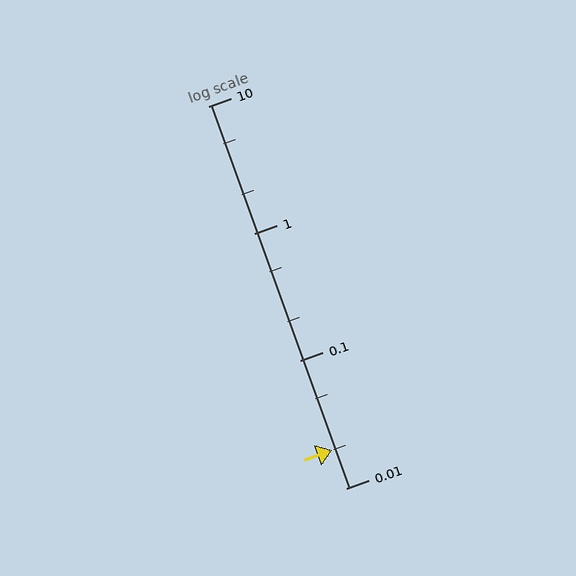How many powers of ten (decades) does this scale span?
The scale spans 3 decades, from 0.01 to 10.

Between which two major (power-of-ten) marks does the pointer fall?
The pointer is between 0.01 and 0.1.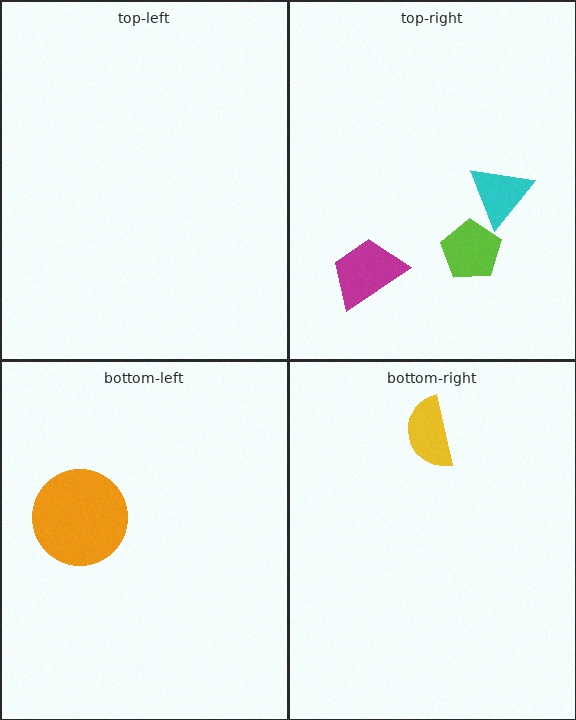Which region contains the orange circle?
The bottom-left region.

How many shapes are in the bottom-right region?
1.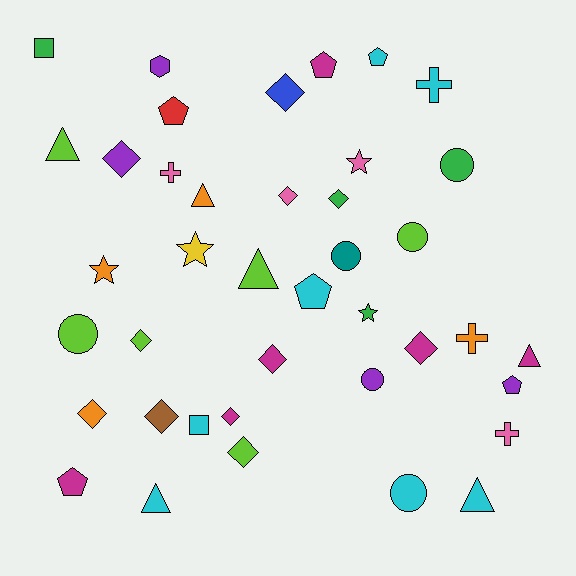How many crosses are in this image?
There are 4 crosses.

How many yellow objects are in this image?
There is 1 yellow object.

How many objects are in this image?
There are 40 objects.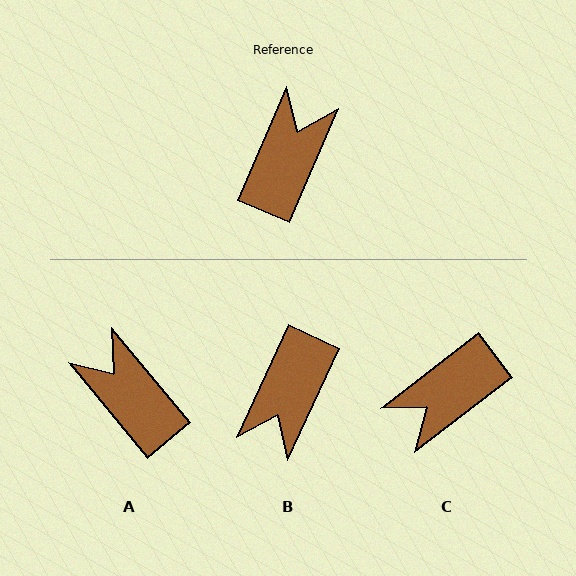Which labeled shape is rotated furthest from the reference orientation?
B, about 178 degrees away.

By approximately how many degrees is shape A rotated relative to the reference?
Approximately 63 degrees counter-clockwise.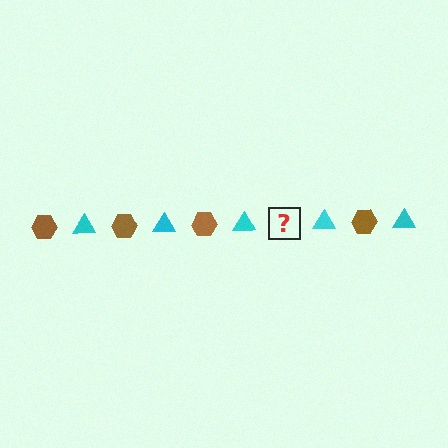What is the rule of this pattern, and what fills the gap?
The rule is that the pattern alternates between brown hexagon and cyan triangle. The gap should be filled with a brown hexagon.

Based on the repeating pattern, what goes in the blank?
The blank should be a brown hexagon.